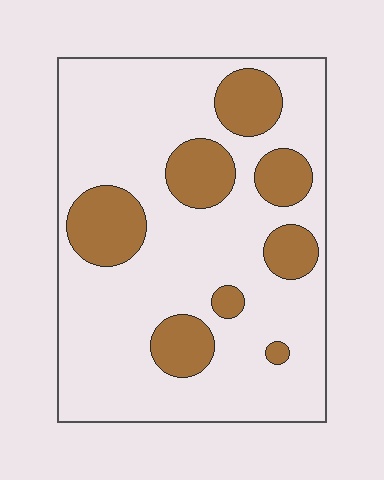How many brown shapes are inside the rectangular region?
8.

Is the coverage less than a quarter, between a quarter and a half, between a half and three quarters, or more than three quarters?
Less than a quarter.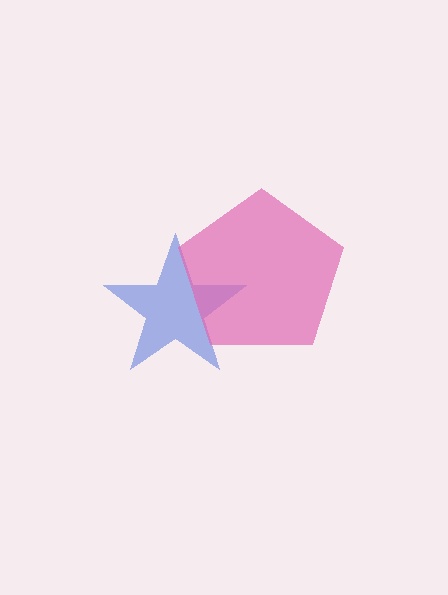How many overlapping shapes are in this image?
There are 2 overlapping shapes in the image.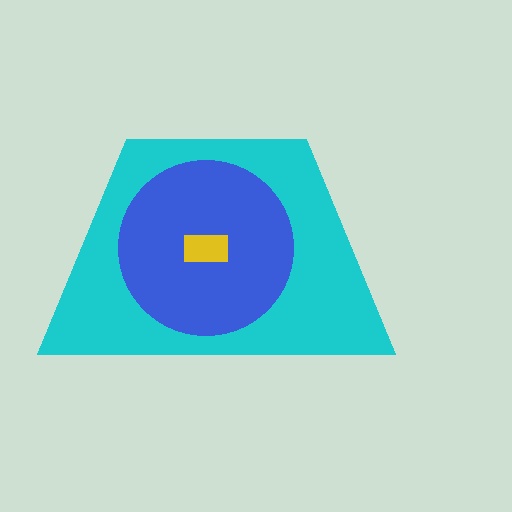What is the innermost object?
The yellow rectangle.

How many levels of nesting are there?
3.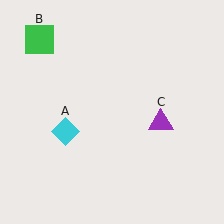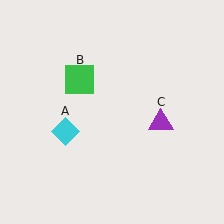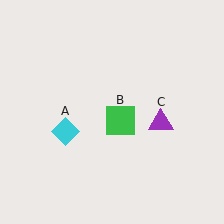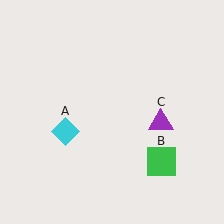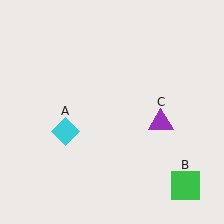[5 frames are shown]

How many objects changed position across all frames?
1 object changed position: green square (object B).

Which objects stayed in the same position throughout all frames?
Cyan diamond (object A) and purple triangle (object C) remained stationary.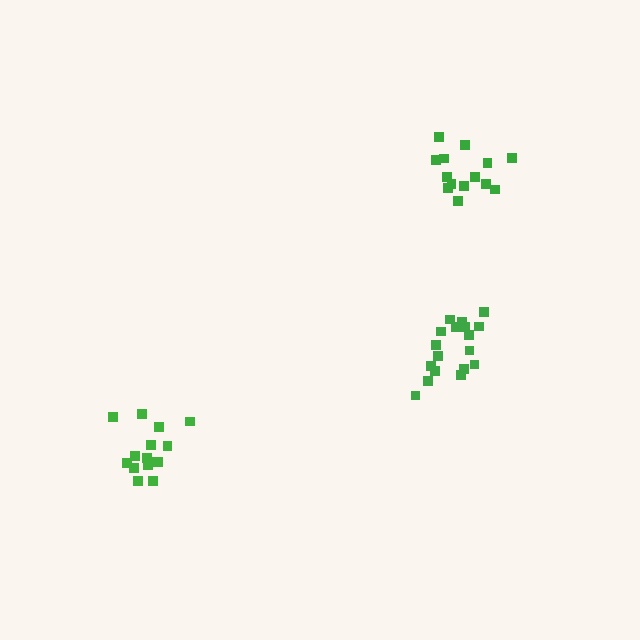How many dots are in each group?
Group 1: 14 dots, Group 2: 18 dots, Group 3: 15 dots (47 total).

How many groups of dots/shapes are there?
There are 3 groups.